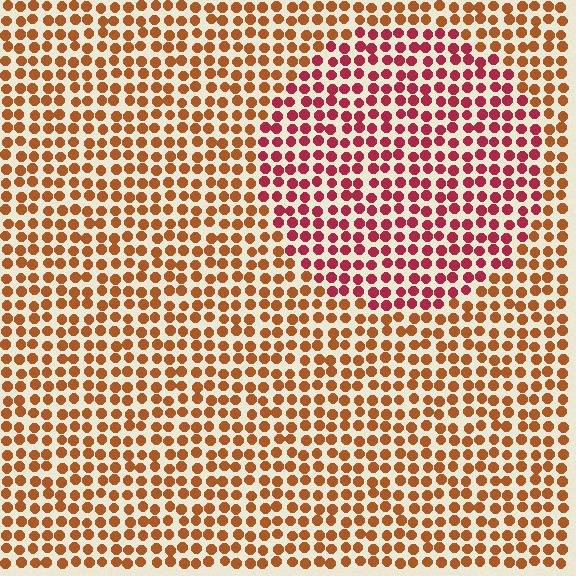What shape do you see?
I see a circle.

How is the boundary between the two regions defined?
The boundary is defined purely by a slight shift in hue (about 37 degrees). Spacing, size, and orientation are identical on both sides.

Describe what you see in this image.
The image is filled with small brown elements in a uniform arrangement. A circle-shaped region is visible where the elements are tinted to a slightly different hue, forming a subtle color boundary.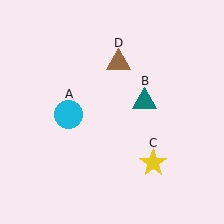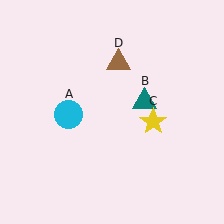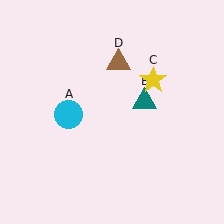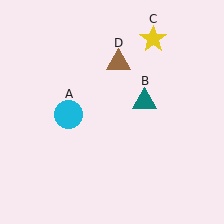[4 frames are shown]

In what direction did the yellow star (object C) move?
The yellow star (object C) moved up.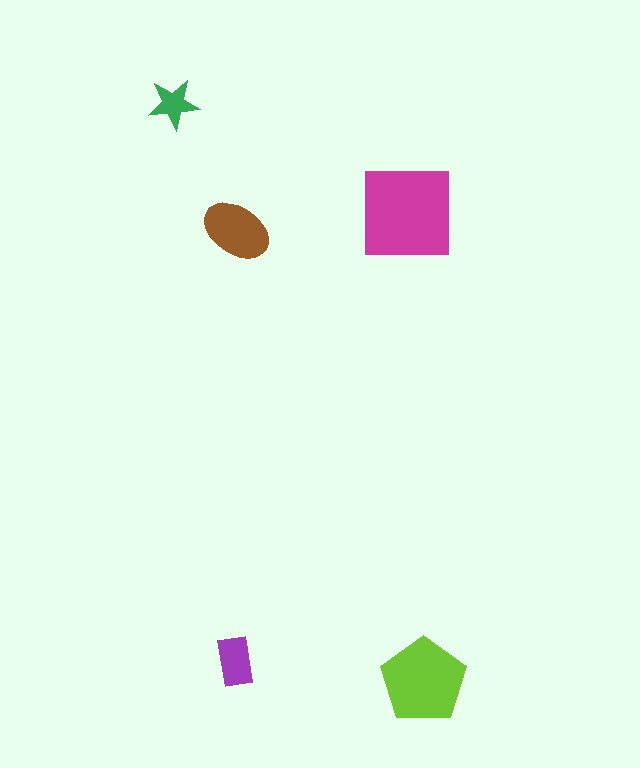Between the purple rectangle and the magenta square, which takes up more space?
The magenta square.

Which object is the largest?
The magenta square.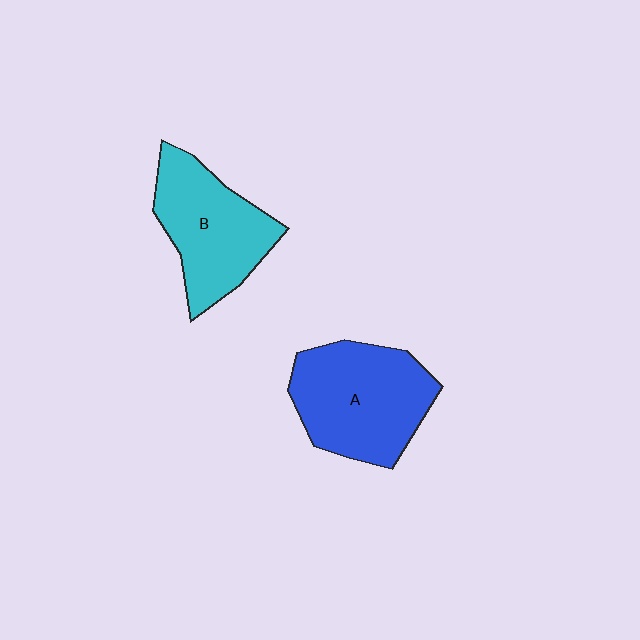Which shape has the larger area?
Shape A (blue).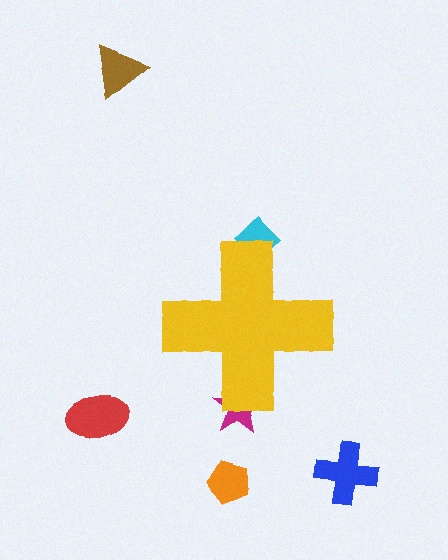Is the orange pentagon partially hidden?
No, the orange pentagon is fully visible.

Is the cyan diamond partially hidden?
Yes, the cyan diamond is partially hidden behind the yellow cross.